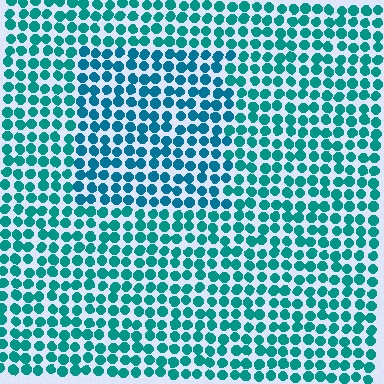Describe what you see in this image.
The image is filled with small teal elements in a uniform arrangement. A rectangle-shaped region is visible where the elements are tinted to a slightly different hue, forming a subtle color boundary.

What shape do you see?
I see a rectangle.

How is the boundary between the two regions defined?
The boundary is defined purely by a slight shift in hue (about 20 degrees). Spacing, size, and orientation are identical on both sides.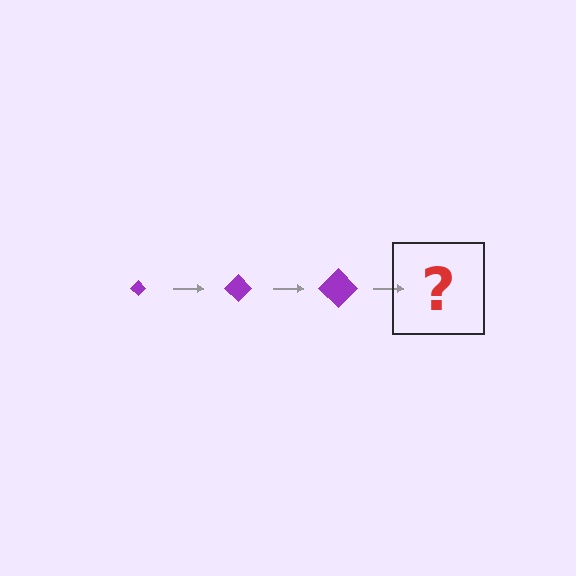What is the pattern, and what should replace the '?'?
The pattern is that the diamond gets progressively larger each step. The '?' should be a purple diamond, larger than the previous one.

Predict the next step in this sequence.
The next step is a purple diamond, larger than the previous one.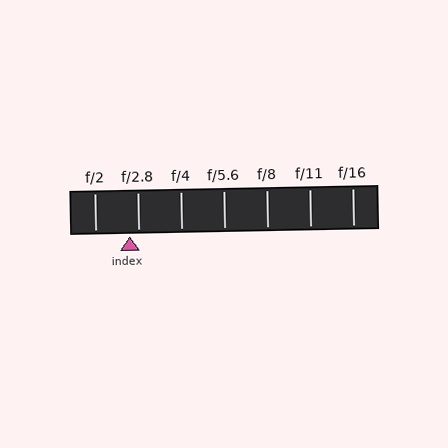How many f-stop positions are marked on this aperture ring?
There are 7 f-stop positions marked.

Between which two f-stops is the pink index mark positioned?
The index mark is between f/2 and f/2.8.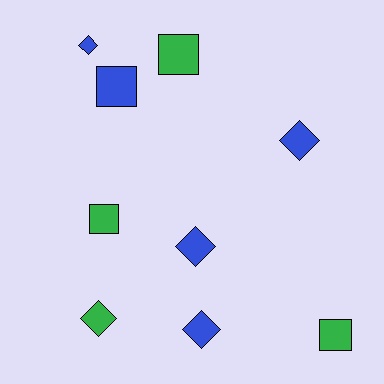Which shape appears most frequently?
Diamond, with 5 objects.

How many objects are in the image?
There are 9 objects.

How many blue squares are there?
There is 1 blue square.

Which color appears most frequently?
Blue, with 5 objects.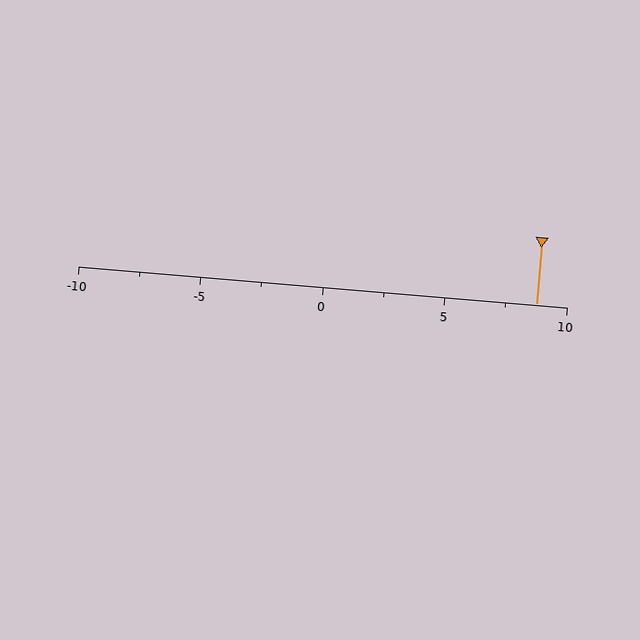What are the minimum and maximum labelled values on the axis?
The axis runs from -10 to 10.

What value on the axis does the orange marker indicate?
The marker indicates approximately 8.8.